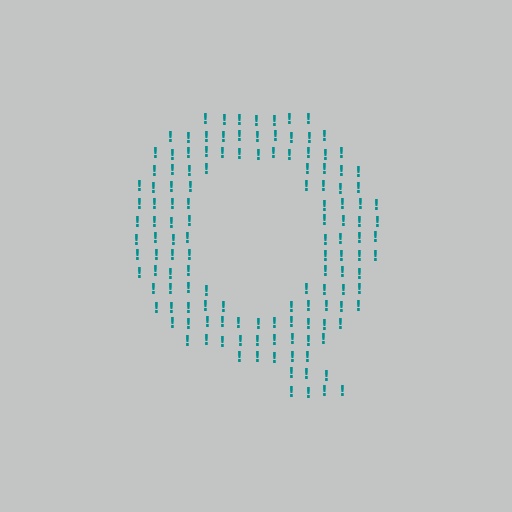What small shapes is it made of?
It is made of small exclamation marks.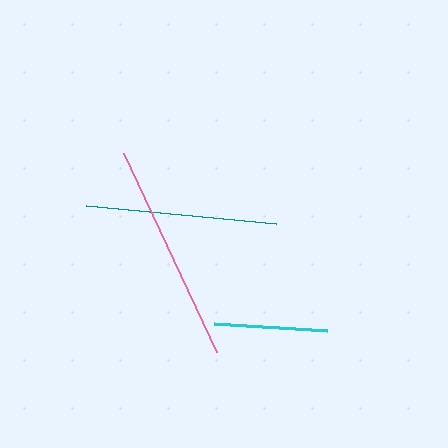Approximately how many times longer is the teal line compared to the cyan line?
The teal line is approximately 1.7 times the length of the cyan line.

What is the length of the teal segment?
The teal segment is approximately 191 pixels long.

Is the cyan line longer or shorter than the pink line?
The pink line is longer than the cyan line.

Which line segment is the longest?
The pink line is the longest at approximately 219 pixels.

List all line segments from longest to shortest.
From longest to shortest: pink, teal, cyan.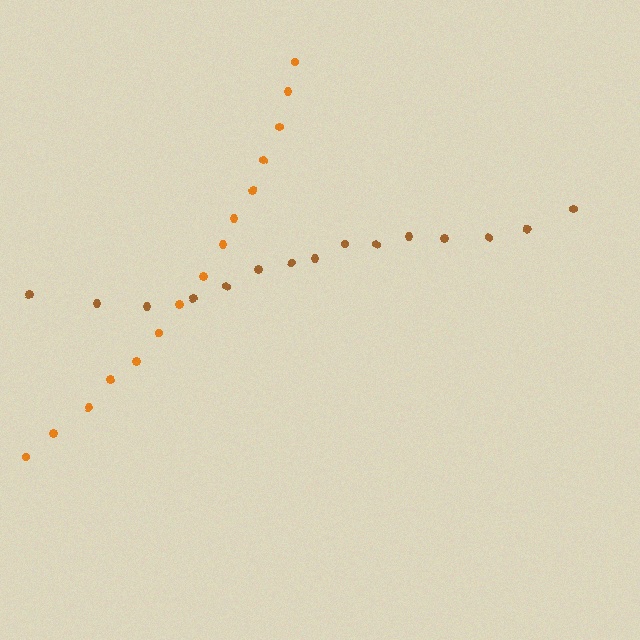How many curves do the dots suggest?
There are 2 distinct paths.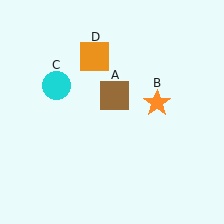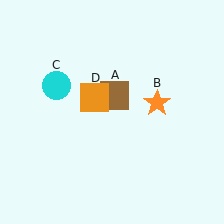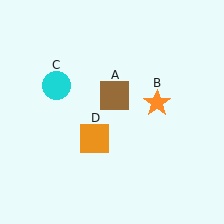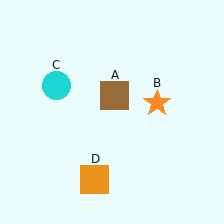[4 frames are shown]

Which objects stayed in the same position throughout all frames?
Brown square (object A) and orange star (object B) and cyan circle (object C) remained stationary.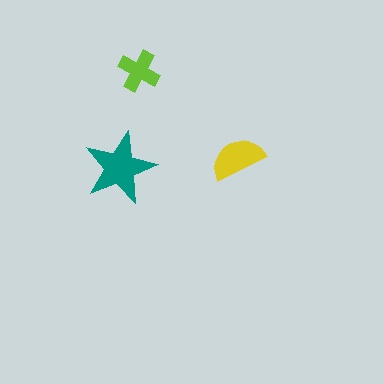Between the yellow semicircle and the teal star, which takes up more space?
The teal star.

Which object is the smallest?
The lime cross.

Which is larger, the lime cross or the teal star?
The teal star.